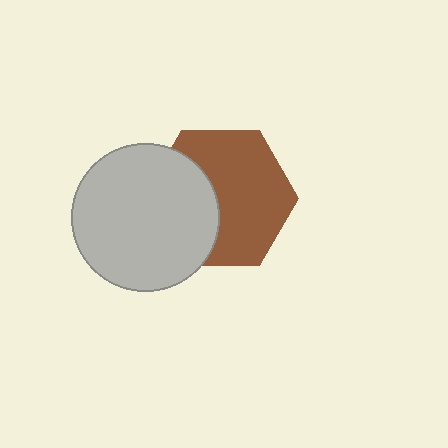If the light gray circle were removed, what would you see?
You would see the complete brown hexagon.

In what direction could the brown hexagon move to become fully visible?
The brown hexagon could move right. That would shift it out from behind the light gray circle entirely.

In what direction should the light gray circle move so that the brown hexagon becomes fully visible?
The light gray circle should move left. That is the shortest direction to clear the overlap and leave the brown hexagon fully visible.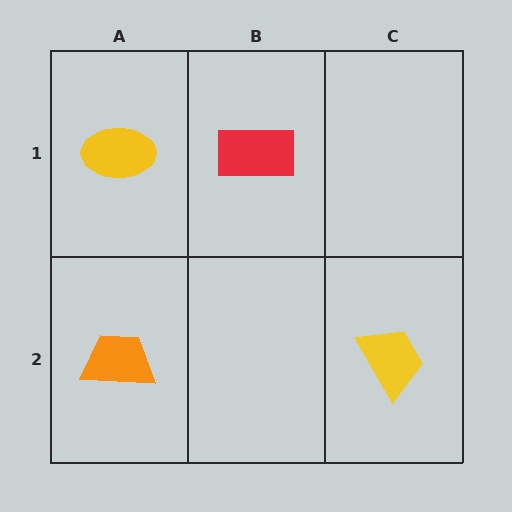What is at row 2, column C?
A yellow trapezoid.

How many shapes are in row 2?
2 shapes.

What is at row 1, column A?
A yellow ellipse.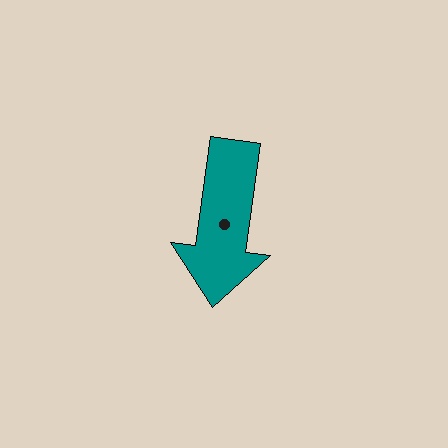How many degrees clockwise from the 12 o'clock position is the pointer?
Approximately 188 degrees.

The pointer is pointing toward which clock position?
Roughly 6 o'clock.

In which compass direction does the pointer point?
South.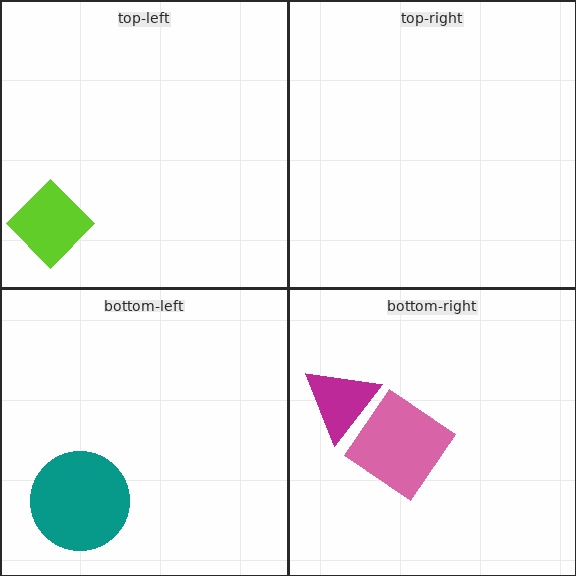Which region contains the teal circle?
The bottom-left region.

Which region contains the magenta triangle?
The bottom-right region.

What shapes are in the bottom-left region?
The teal circle.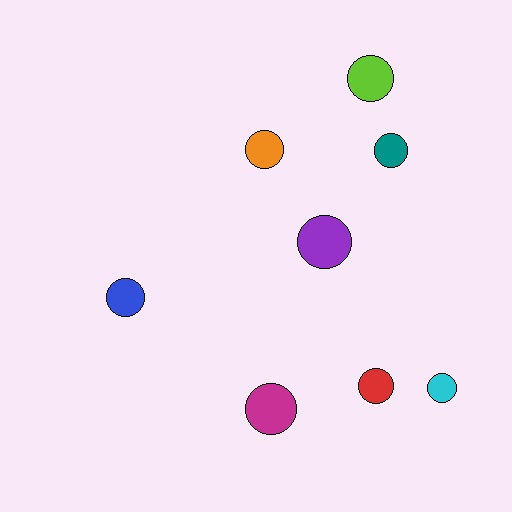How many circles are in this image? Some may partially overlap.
There are 8 circles.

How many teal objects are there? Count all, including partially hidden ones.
There is 1 teal object.